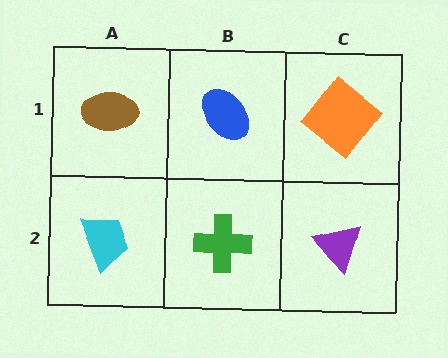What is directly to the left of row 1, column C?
A blue ellipse.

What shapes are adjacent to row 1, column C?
A purple triangle (row 2, column C), a blue ellipse (row 1, column B).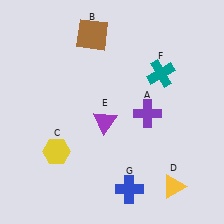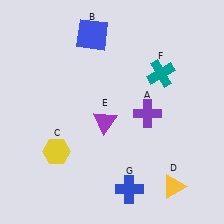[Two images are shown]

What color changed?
The square (B) changed from brown in Image 1 to blue in Image 2.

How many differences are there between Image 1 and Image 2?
There is 1 difference between the two images.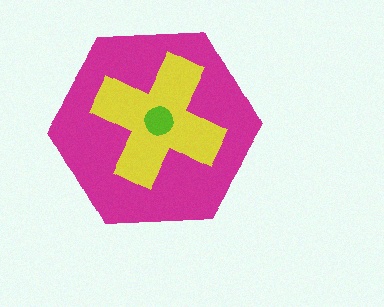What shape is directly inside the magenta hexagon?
The yellow cross.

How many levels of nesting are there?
3.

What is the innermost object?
The lime circle.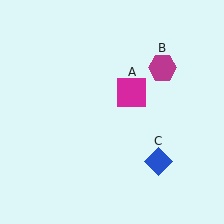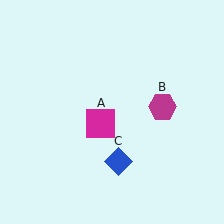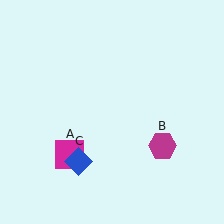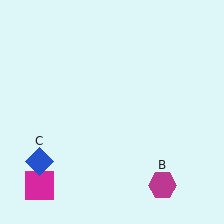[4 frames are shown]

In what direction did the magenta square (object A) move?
The magenta square (object A) moved down and to the left.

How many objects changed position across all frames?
3 objects changed position: magenta square (object A), magenta hexagon (object B), blue diamond (object C).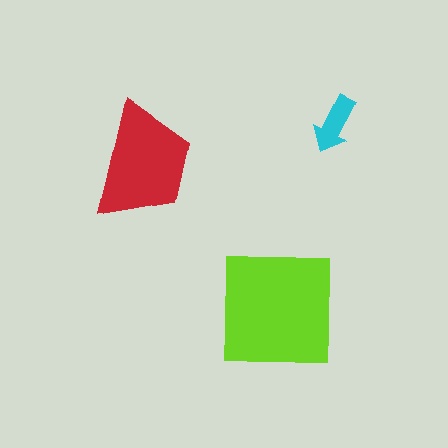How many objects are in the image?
There are 3 objects in the image.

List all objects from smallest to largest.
The cyan arrow, the red trapezoid, the lime square.